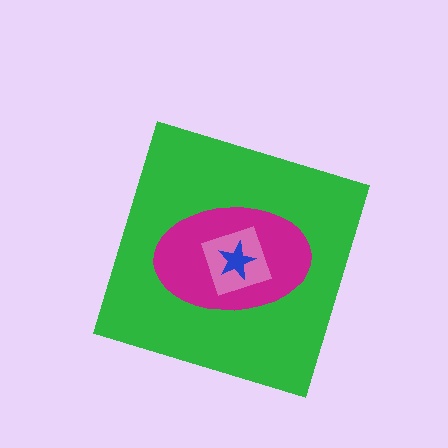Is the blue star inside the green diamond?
Yes.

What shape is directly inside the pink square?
The blue star.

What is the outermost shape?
The green diamond.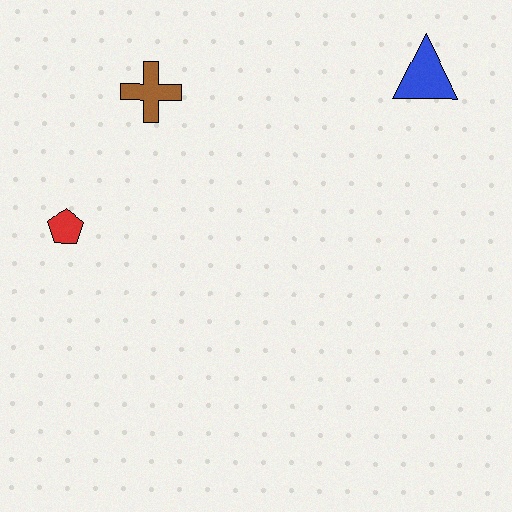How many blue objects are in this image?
There is 1 blue object.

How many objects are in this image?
There are 3 objects.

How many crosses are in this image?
There is 1 cross.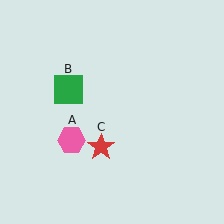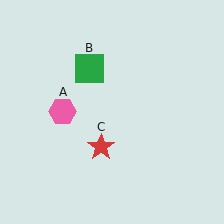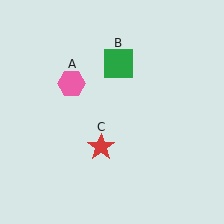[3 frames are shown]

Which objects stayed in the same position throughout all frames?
Red star (object C) remained stationary.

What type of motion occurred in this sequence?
The pink hexagon (object A), green square (object B) rotated clockwise around the center of the scene.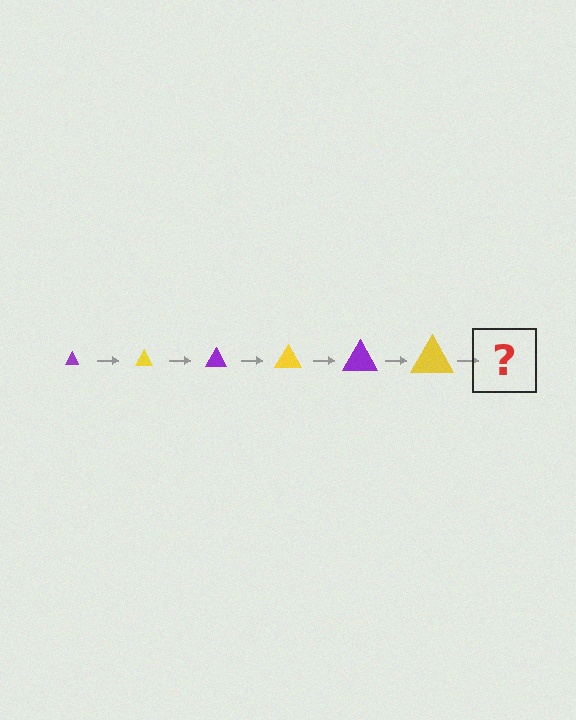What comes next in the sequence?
The next element should be a purple triangle, larger than the previous one.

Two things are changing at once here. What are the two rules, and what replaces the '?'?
The two rules are that the triangle grows larger each step and the color cycles through purple and yellow. The '?' should be a purple triangle, larger than the previous one.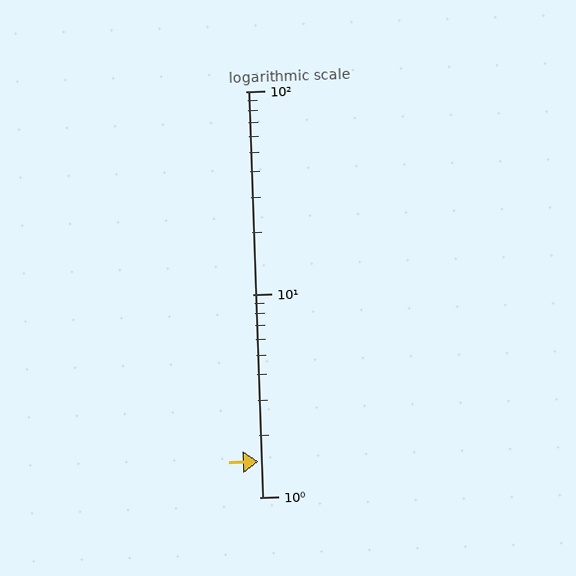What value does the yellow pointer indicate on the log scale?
The pointer indicates approximately 1.5.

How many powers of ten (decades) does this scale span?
The scale spans 2 decades, from 1 to 100.